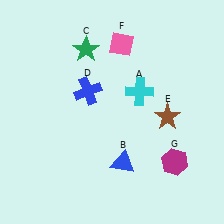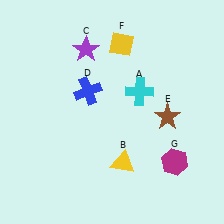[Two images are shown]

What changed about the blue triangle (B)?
In Image 1, B is blue. In Image 2, it changed to yellow.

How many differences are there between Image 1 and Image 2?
There are 3 differences between the two images.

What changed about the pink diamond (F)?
In Image 1, F is pink. In Image 2, it changed to yellow.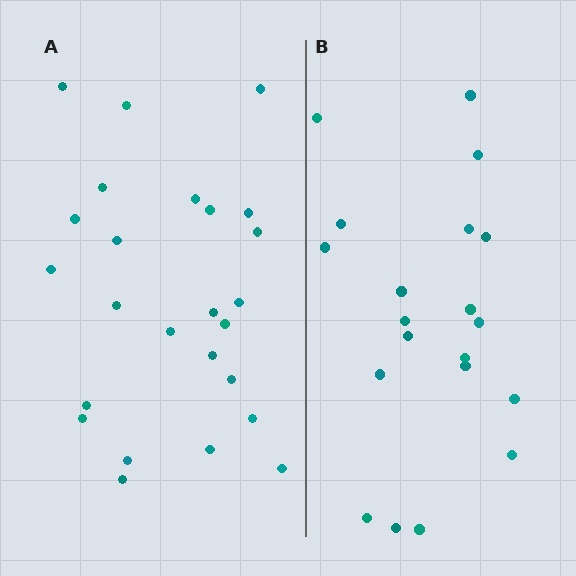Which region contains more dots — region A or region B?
Region A (the left region) has more dots.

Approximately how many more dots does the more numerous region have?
Region A has about 5 more dots than region B.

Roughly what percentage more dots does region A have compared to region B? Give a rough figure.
About 25% more.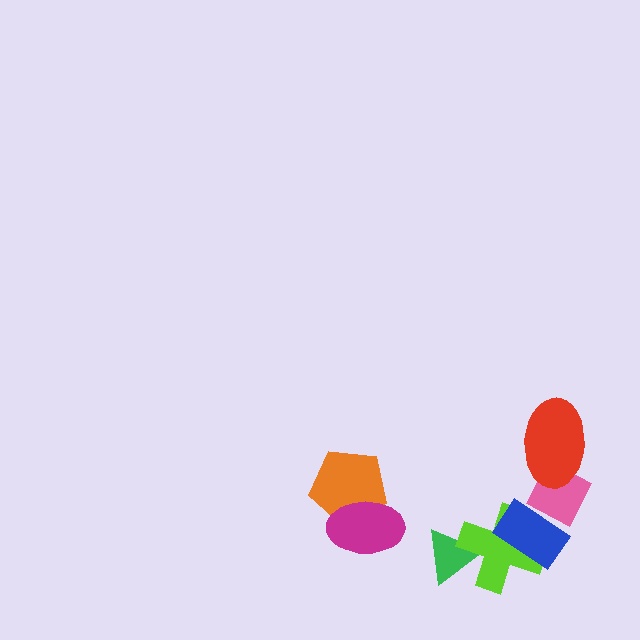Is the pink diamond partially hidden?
Yes, it is partially covered by another shape.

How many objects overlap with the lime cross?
2 objects overlap with the lime cross.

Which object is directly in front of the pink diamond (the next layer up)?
The blue rectangle is directly in front of the pink diamond.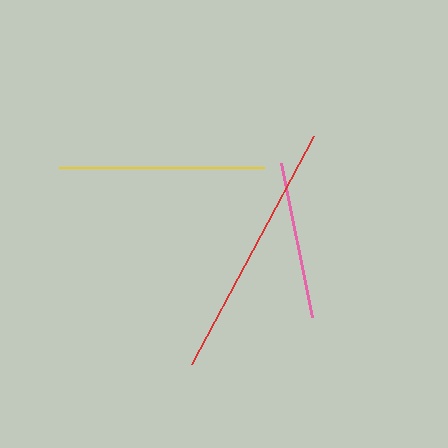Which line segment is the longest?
The red line is the longest at approximately 259 pixels.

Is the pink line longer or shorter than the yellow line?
The yellow line is longer than the pink line.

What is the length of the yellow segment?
The yellow segment is approximately 206 pixels long.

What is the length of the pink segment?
The pink segment is approximately 157 pixels long.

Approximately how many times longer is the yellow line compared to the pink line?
The yellow line is approximately 1.3 times the length of the pink line.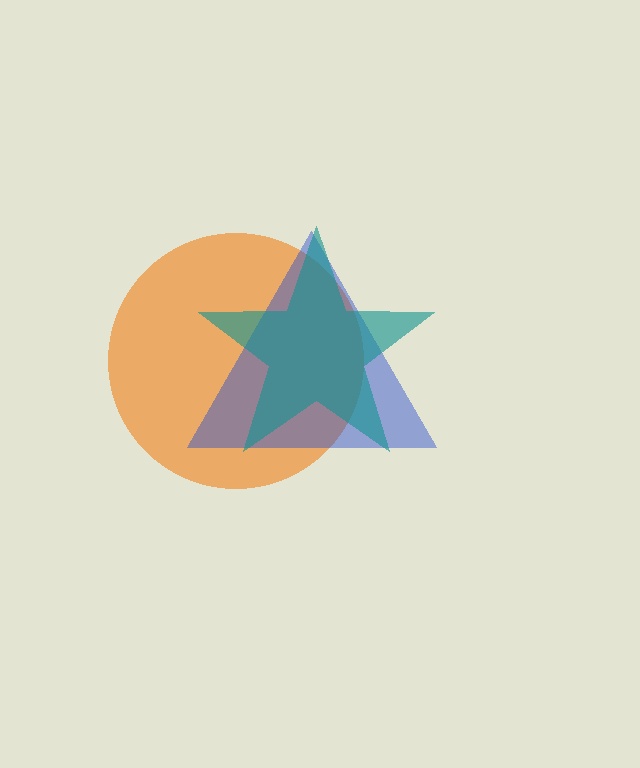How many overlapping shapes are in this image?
There are 3 overlapping shapes in the image.